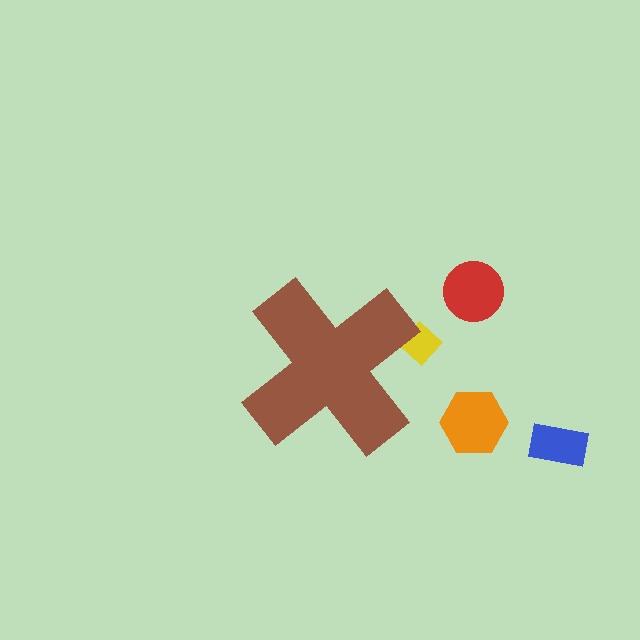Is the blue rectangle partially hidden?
No, the blue rectangle is fully visible.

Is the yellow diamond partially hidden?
Yes, the yellow diamond is partially hidden behind the brown cross.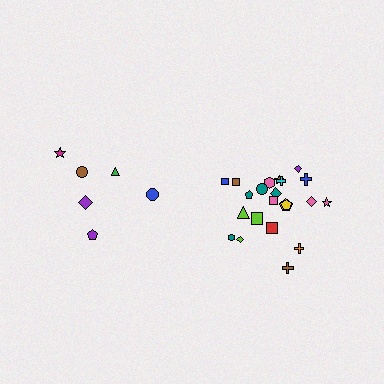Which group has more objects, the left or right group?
The right group.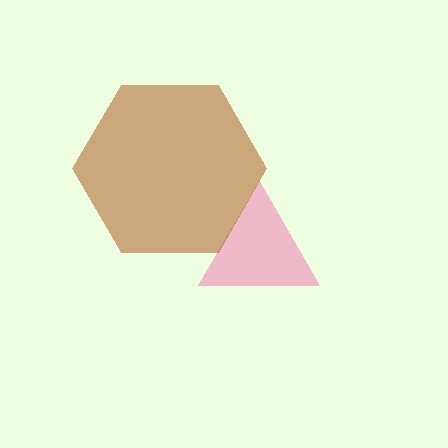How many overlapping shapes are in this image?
There are 2 overlapping shapes in the image.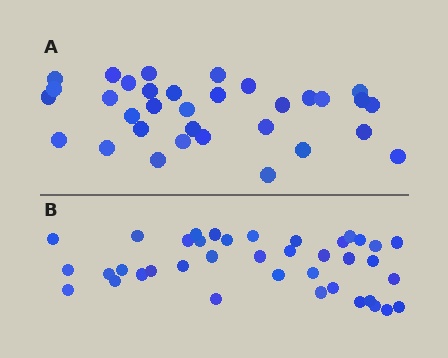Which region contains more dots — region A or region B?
Region B (the bottom region) has more dots.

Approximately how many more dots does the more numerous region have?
Region B has about 6 more dots than region A.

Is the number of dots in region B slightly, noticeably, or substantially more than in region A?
Region B has only slightly more — the two regions are fairly close. The ratio is roughly 1.2 to 1.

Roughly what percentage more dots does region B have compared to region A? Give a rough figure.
About 20% more.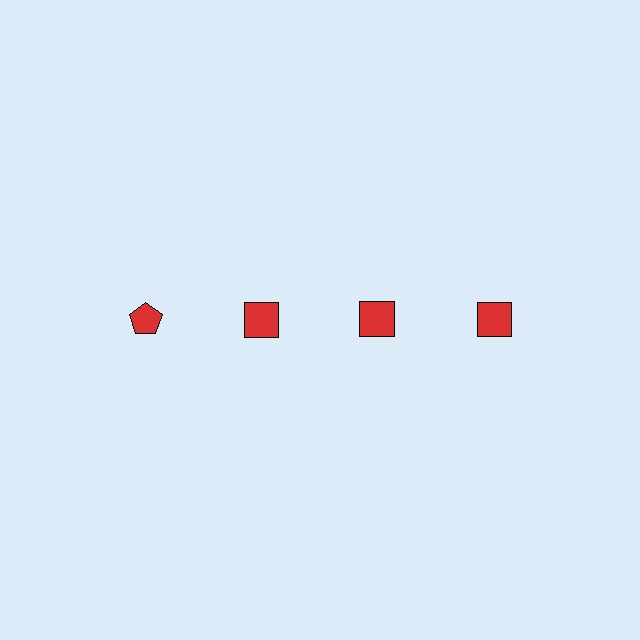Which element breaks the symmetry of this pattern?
The red pentagon in the top row, leftmost column breaks the symmetry. All other shapes are red squares.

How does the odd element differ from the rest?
It has a different shape: pentagon instead of square.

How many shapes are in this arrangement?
There are 4 shapes arranged in a grid pattern.